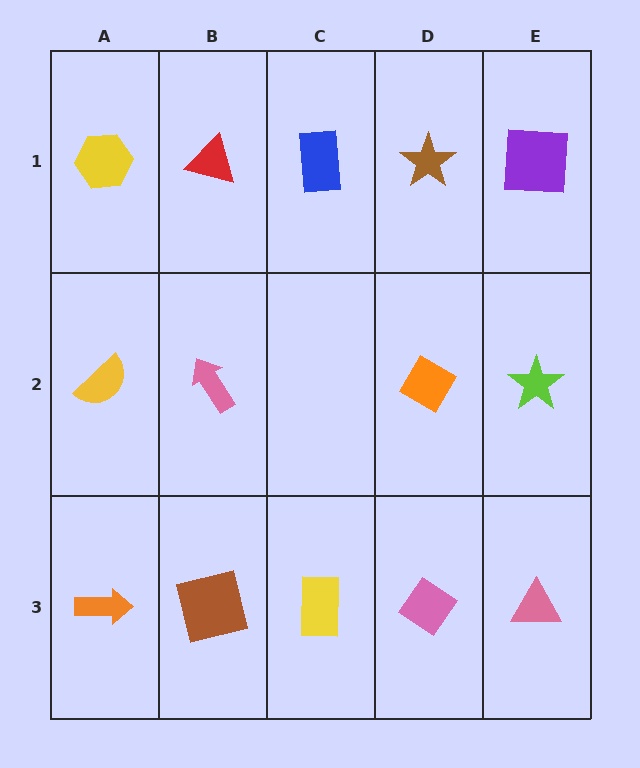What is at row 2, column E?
A lime star.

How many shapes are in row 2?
4 shapes.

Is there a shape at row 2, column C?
No, that cell is empty.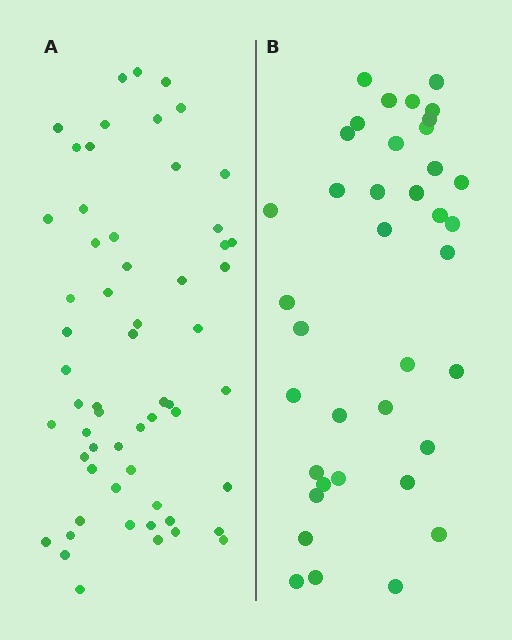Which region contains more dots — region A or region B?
Region A (the left region) has more dots.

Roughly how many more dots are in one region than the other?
Region A has approximately 20 more dots than region B.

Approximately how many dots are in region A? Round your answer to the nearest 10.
About 60 dots. (The exact count is 59, which rounds to 60.)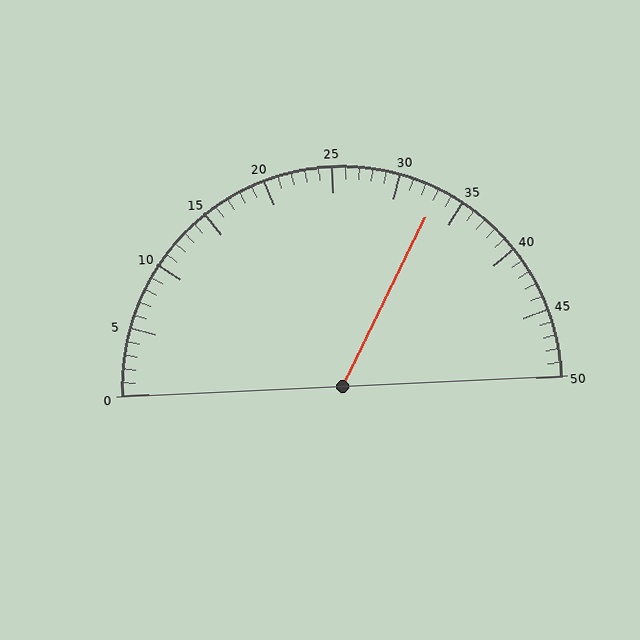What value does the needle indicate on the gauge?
The needle indicates approximately 33.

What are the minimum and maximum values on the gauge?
The gauge ranges from 0 to 50.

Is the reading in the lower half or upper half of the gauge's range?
The reading is in the upper half of the range (0 to 50).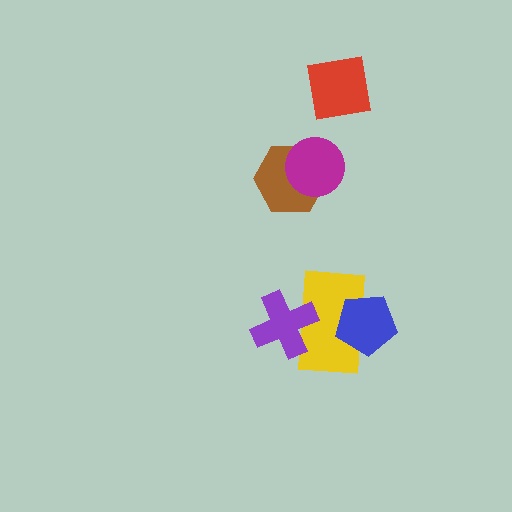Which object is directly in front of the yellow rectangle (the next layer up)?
The purple cross is directly in front of the yellow rectangle.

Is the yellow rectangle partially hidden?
Yes, it is partially covered by another shape.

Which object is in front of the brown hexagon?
The magenta circle is in front of the brown hexagon.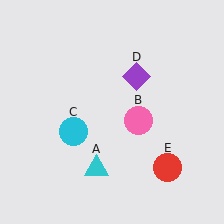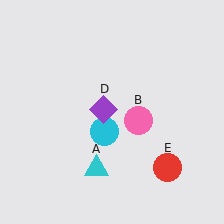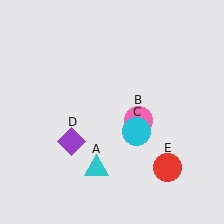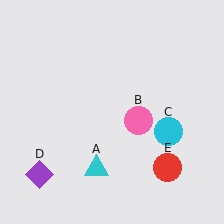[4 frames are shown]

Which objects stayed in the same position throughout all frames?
Cyan triangle (object A) and pink circle (object B) and red circle (object E) remained stationary.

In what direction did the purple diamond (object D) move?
The purple diamond (object D) moved down and to the left.